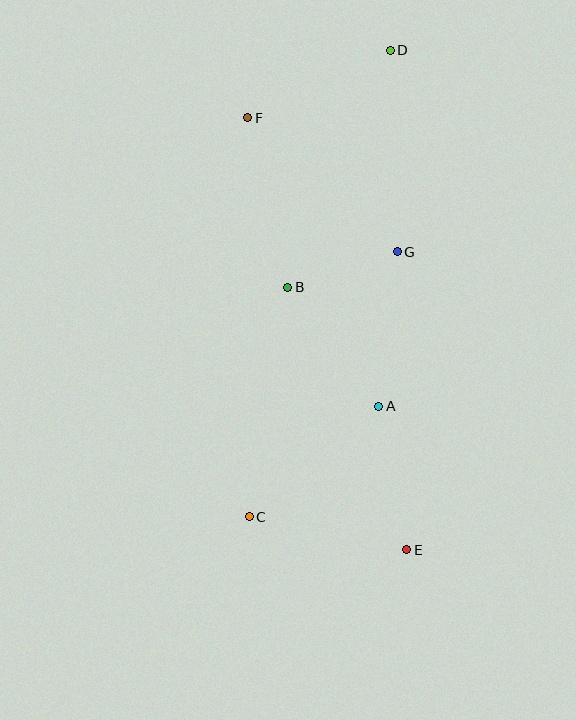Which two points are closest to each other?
Points B and G are closest to each other.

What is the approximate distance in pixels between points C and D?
The distance between C and D is approximately 487 pixels.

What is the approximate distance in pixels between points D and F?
The distance between D and F is approximately 158 pixels.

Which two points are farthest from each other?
Points D and E are farthest from each other.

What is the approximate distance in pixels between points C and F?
The distance between C and F is approximately 399 pixels.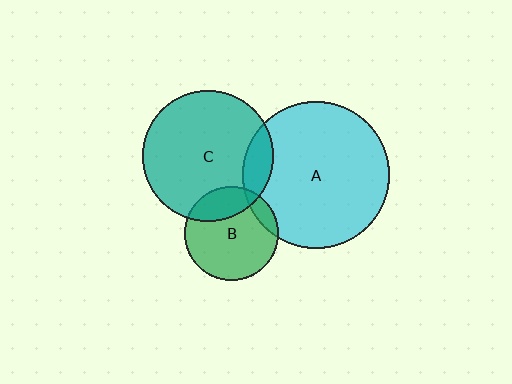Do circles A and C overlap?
Yes.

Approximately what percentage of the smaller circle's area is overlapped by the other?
Approximately 15%.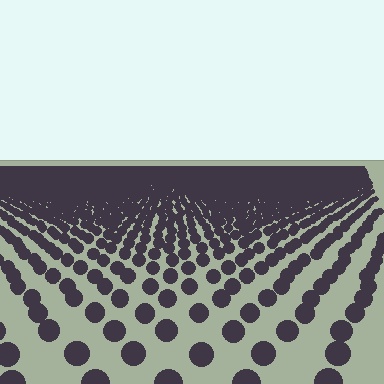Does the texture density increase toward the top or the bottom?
Density increases toward the top.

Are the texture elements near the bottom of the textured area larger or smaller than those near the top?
Larger. Near the bottom, elements are closer to the viewer and appear at a bigger on-screen size.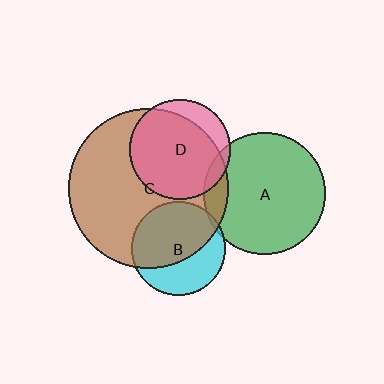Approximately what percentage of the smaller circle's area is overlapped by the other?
Approximately 5%.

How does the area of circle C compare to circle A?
Approximately 1.7 times.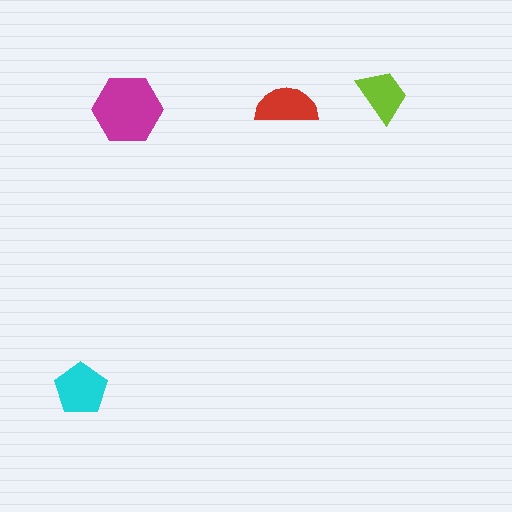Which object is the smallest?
The lime trapezoid.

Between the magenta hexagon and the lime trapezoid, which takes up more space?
The magenta hexagon.